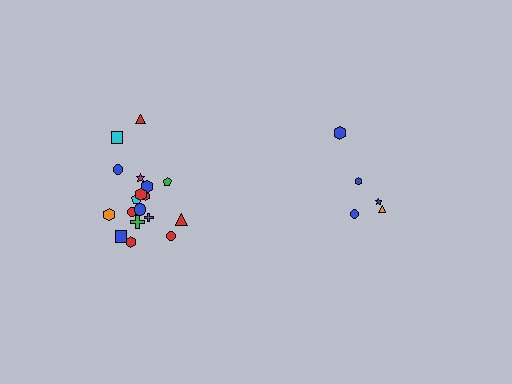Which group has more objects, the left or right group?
The left group.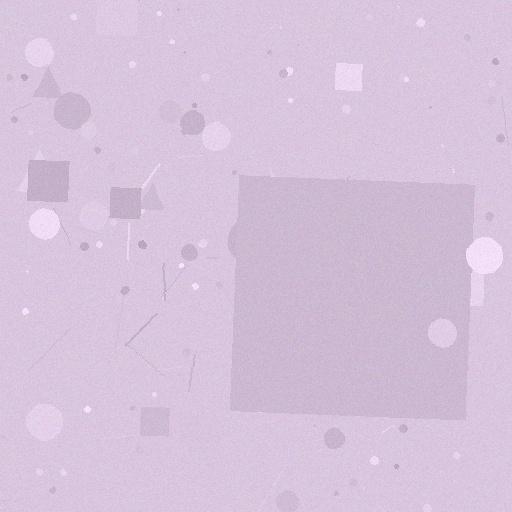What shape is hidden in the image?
A square is hidden in the image.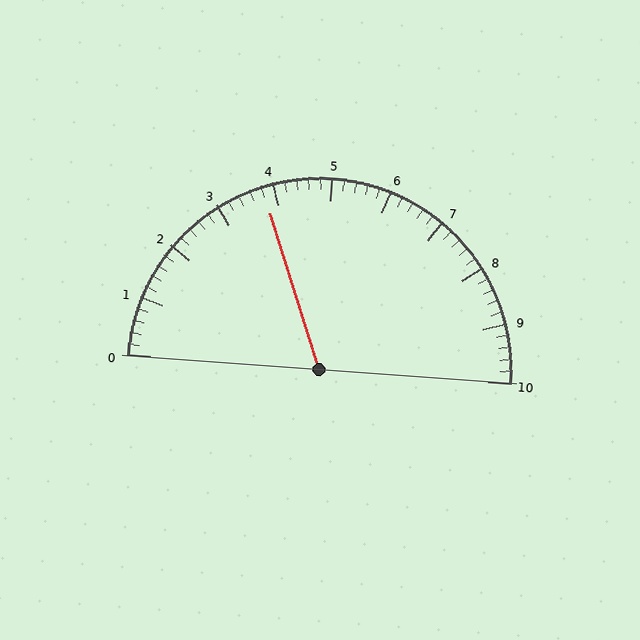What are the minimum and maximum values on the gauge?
The gauge ranges from 0 to 10.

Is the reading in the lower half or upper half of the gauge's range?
The reading is in the lower half of the range (0 to 10).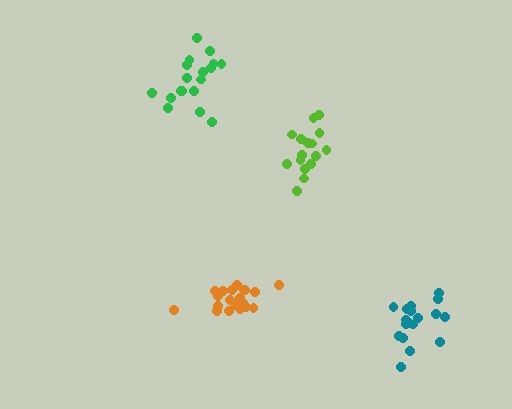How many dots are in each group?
Group 1: 19 dots, Group 2: 20 dots, Group 3: 16 dots, Group 4: 18 dots (73 total).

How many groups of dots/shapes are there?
There are 4 groups.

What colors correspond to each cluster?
The clusters are colored: teal, orange, lime, green.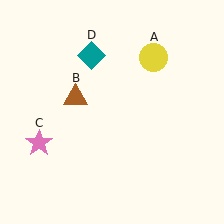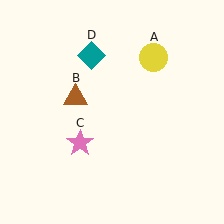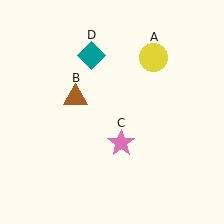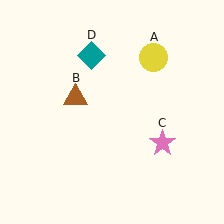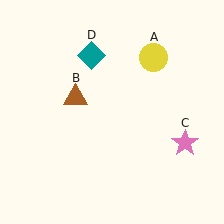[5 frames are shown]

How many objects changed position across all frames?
1 object changed position: pink star (object C).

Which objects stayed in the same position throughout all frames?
Yellow circle (object A) and brown triangle (object B) and teal diamond (object D) remained stationary.